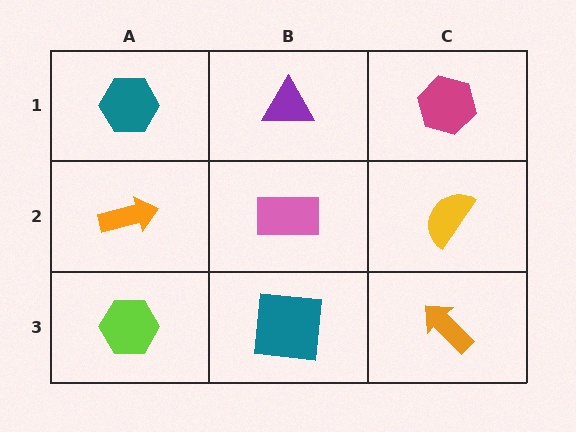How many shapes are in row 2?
3 shapes.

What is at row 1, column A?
A teal hexagon.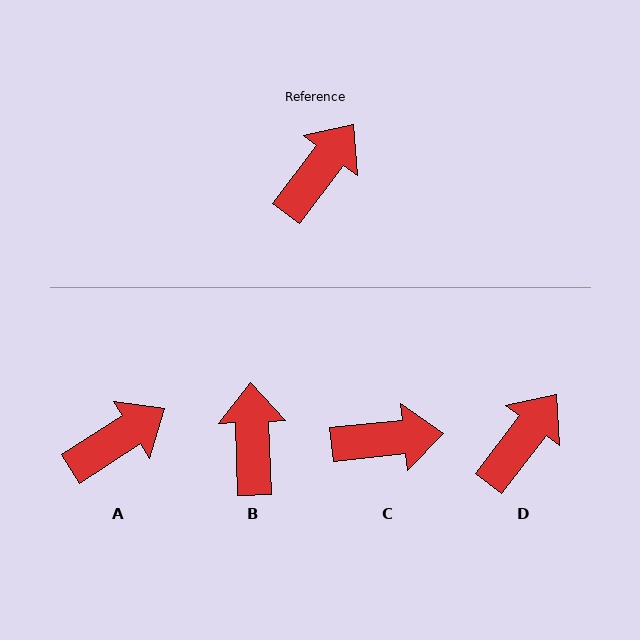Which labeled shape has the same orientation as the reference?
D.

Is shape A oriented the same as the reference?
No, it is off by about 20 degrees.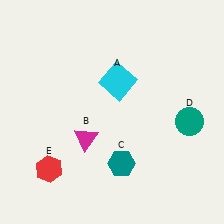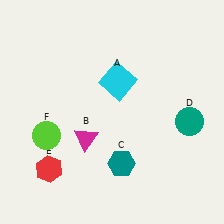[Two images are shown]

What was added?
A lime circle (F) was added in Image 2.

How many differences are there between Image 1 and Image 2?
There is 1 difference between the two images.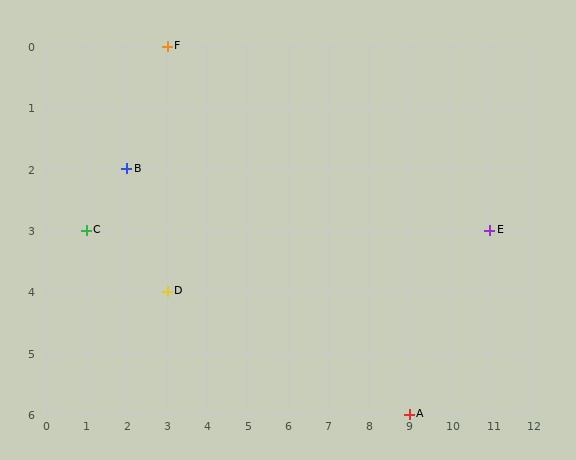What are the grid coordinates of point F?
Point F is at grid coordinates (3, 0).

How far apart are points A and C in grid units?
Points A and C are 8 columns and 3 rows apart (about 8.5 grid units diagonally).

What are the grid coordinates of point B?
Point B is at grid coordinates (2, 2).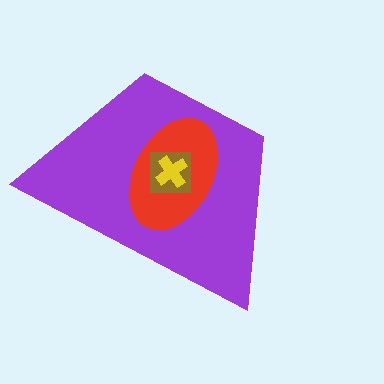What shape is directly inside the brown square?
The yellow cross.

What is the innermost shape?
The yellow cross.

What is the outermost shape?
The purple trapezoid.